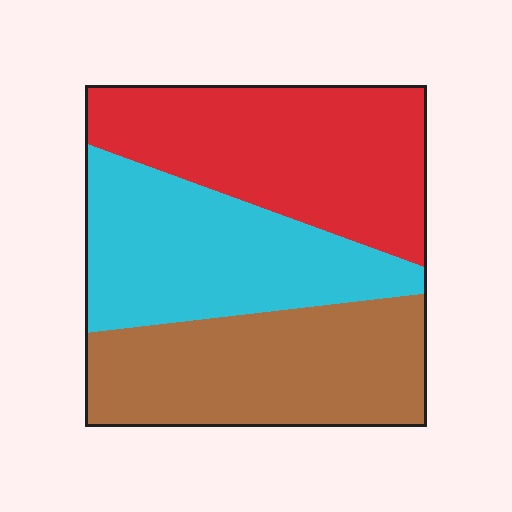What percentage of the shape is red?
Red covers 35% of the shape.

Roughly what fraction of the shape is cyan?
Cyan covers 31% of the shape.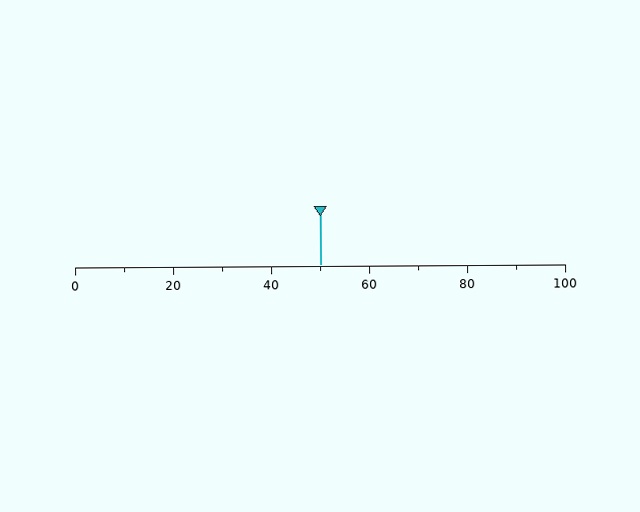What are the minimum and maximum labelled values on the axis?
The axis runs from 0 to 100.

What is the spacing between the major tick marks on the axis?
The major ticks are spaced 20 apart.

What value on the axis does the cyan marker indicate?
The marker indicates approximately 50.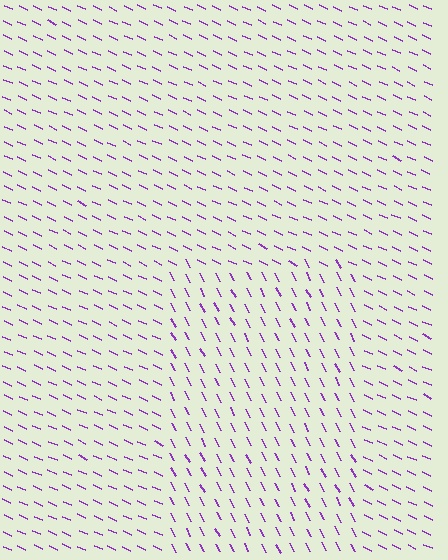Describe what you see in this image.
The image is filled with small purple line segments. A rectangle region in the image has lines oriented differently from the surrounding lines, creating a visible texture boundary.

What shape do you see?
I see a rectangle.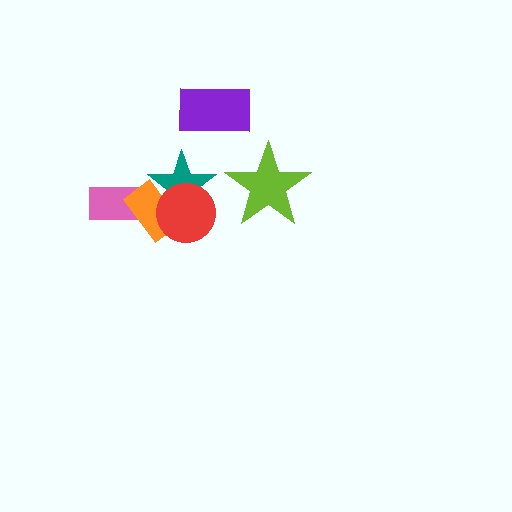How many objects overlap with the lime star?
0 objects overlap with the lime star.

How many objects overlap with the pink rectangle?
1 object overlaps with the pink rectangle.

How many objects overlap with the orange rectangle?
3 objects overlap with the orange rectangle.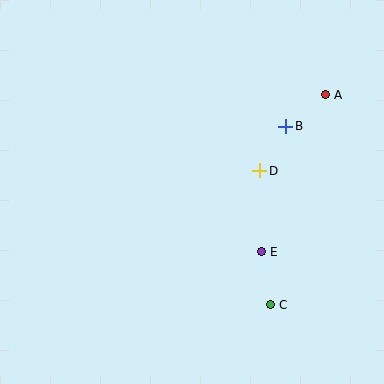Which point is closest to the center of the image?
Point D at (260, 171) is closest to the center.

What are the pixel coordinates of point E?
Point E is at (261, 252).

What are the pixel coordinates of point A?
Point A is at (325, 95).